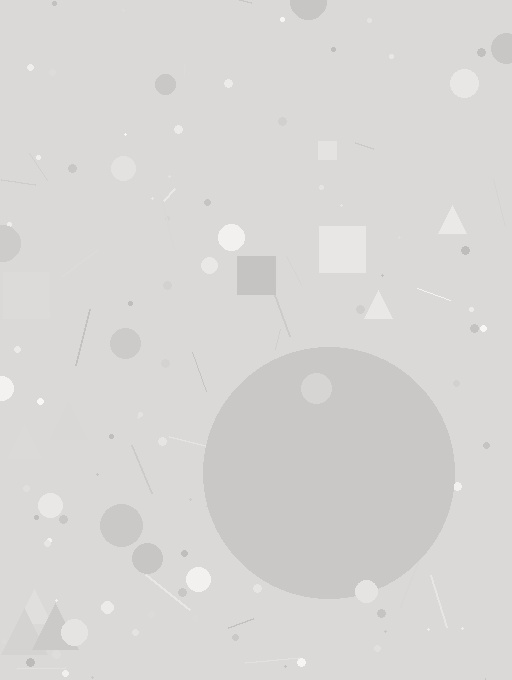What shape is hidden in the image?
A circle is hidden in the image.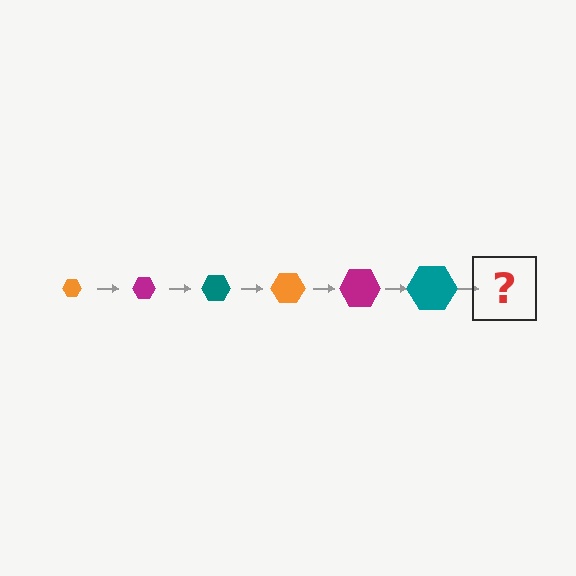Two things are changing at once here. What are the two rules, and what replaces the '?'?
The two rules are that the hexagon grows larger each step and the color cycles through orange, magenta, and teal. The '?' should be an orange hexagon, larger than the previous one.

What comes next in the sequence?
The next element should be an orange hexagon, larger than the previous one.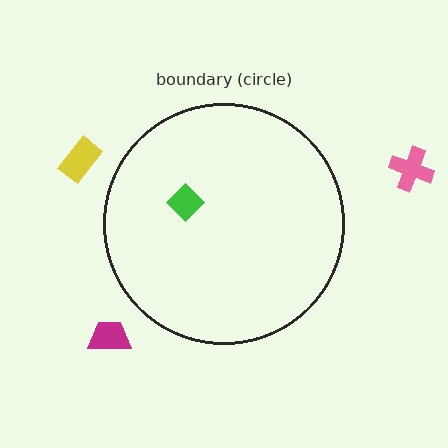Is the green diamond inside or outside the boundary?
Inside.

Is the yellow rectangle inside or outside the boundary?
Outside.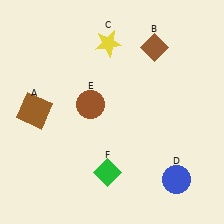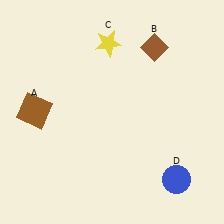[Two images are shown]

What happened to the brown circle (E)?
The brown circle (E) was removed in Image 2. It was in the top-left area of Image 1.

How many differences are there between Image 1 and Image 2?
There are 2 differences between the two images.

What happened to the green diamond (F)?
The green diamond (F) was removed in Image 2. It was in the bottom-left area of Image 1.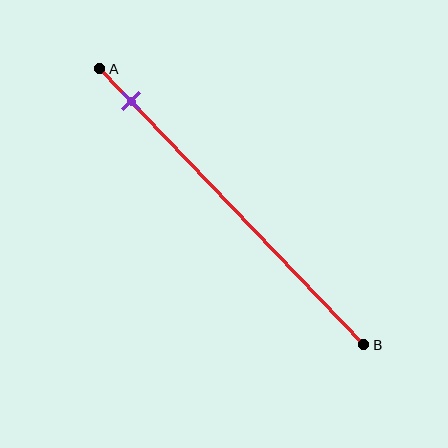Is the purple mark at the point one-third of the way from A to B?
No, the mark is at about 10% from A, not at the 33% one-third point.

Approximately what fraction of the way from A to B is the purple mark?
The purple mark is approximately 10% of the way from A to B.